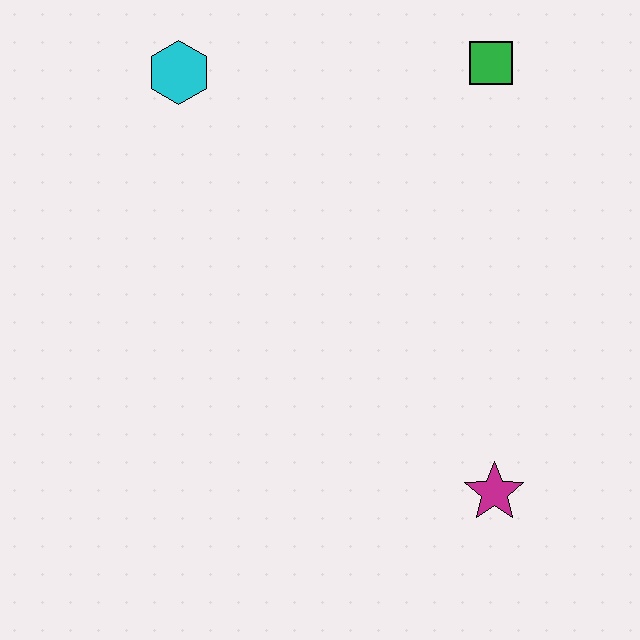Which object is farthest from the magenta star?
The cyan hexagon is farthest from the magenta star.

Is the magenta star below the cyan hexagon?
Yes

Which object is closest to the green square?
The cyan hexagon is closest to the green square.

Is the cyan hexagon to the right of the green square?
No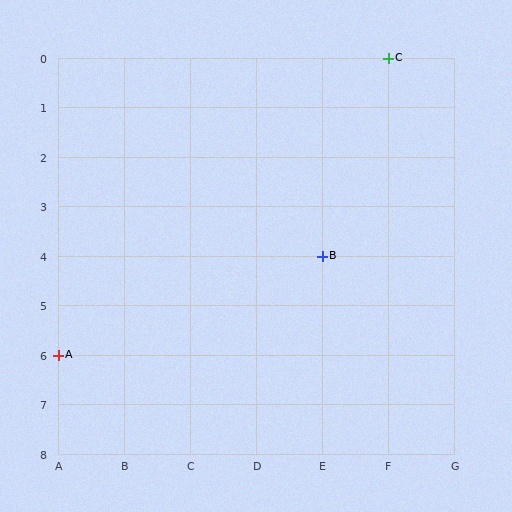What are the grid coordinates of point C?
Point C is at grid coordinates (F, 0).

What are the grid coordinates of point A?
Point A is at grid coordinates (A, 6).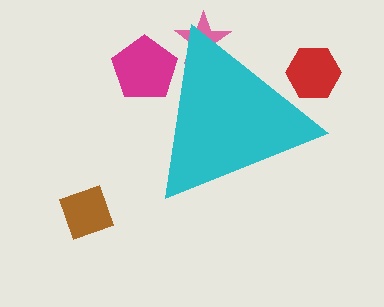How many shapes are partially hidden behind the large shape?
3 shapes are partially hidden.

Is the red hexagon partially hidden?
Yes, the red hexagon is partially hidden behind the cyan triangle.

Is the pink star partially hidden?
Yes, the pink star is partially hidden behind the cyan triangle.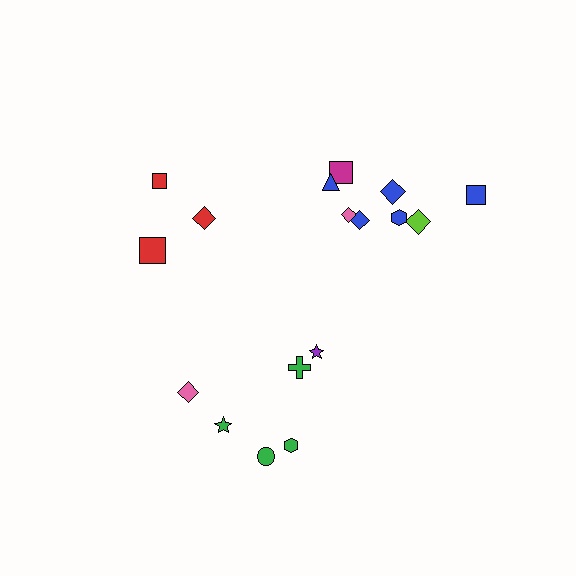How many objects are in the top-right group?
There are 8 objects.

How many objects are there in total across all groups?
There are 17 objects.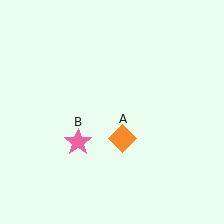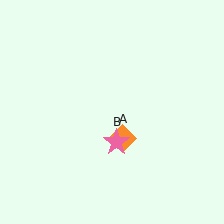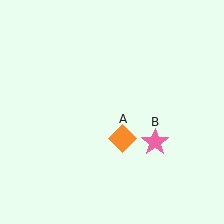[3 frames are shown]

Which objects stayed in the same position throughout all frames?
Orange diamond (object A) remained stationary.